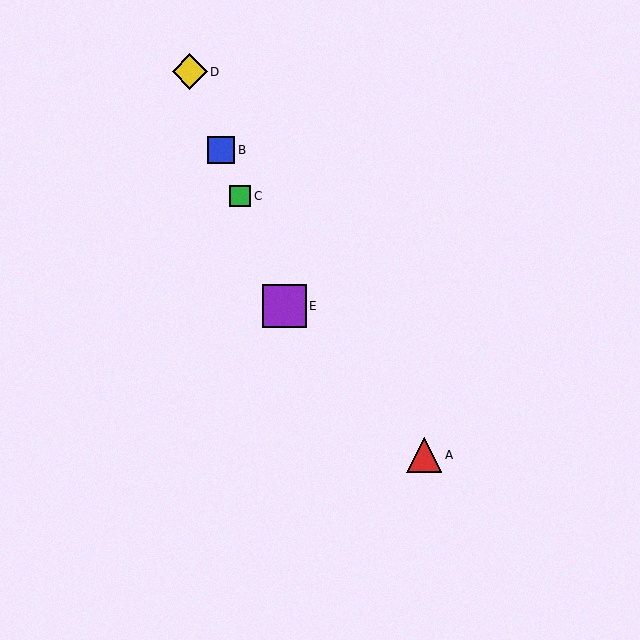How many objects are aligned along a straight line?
4 objects (B, C, D, E) are aligned along a straight line.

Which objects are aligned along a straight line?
Objects B, C, D, E are aligned along a straight line.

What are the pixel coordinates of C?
Object C is at (240, 196).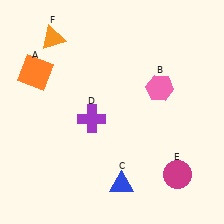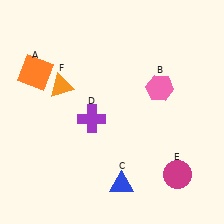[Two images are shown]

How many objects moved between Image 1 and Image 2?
1 object moved between the two images.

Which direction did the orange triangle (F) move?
The orange triangle (F) moved down.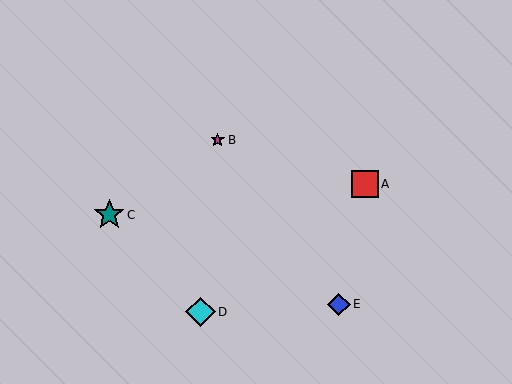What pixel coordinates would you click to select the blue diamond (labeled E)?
Click at (339, 304) to select the blue diamond E.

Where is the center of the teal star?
The center of the teal star is at (109, 215).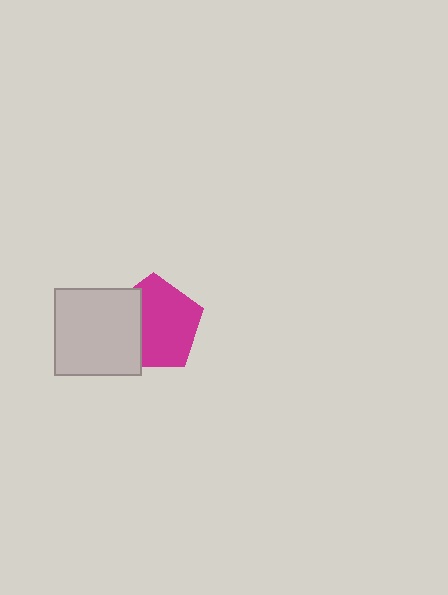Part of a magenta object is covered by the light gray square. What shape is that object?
It is a pentagon.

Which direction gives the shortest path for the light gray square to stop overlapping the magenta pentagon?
Moving left gives the shortest separation.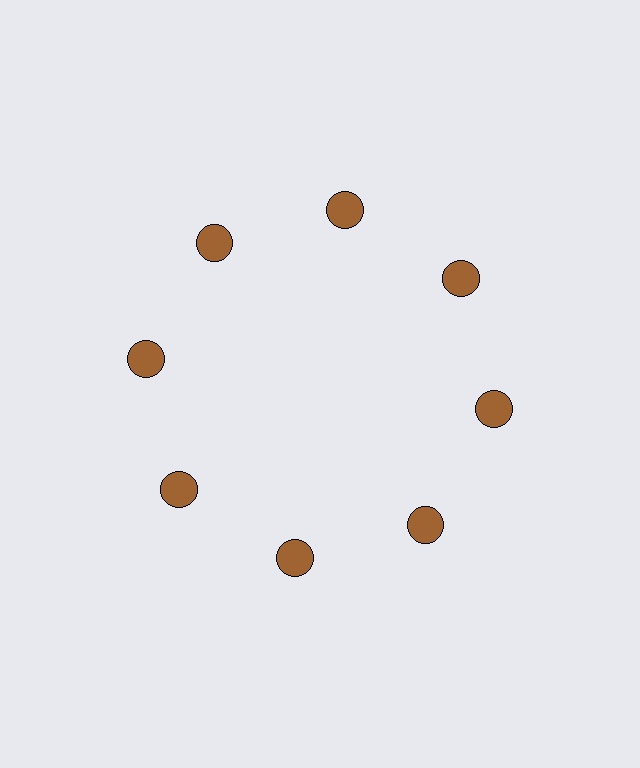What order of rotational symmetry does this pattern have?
This pattern has 8-fold rotational symmetry.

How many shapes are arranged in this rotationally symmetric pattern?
There are 8 shapes, arranged in 8 groups of 1.